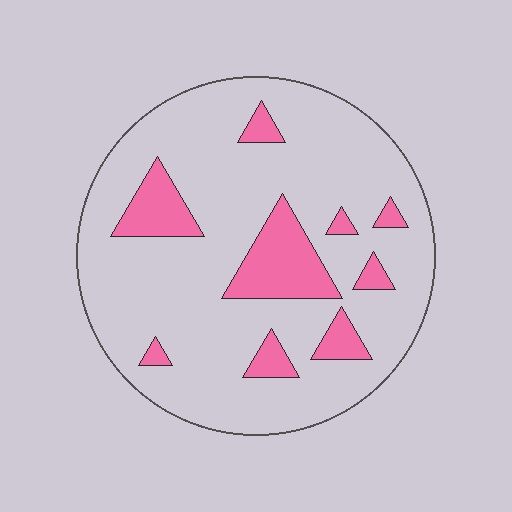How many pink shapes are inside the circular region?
9.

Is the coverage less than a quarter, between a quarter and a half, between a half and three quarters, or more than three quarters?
Less than a quarter.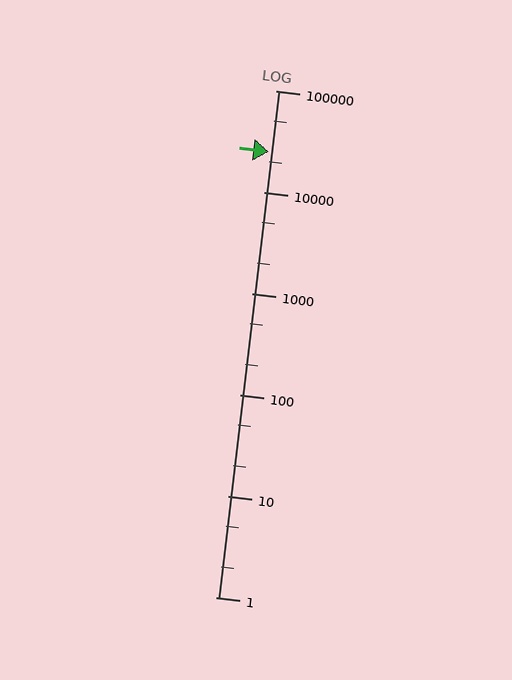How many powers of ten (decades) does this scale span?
The scale spans 5 decades, from 1 to 100000.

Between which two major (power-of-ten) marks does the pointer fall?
The pointer is between 10000 and 100000.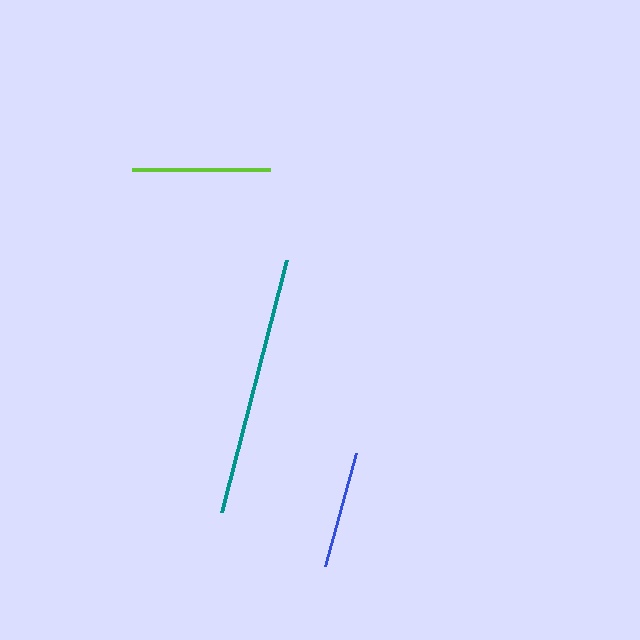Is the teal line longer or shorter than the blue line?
The teal line is longer than the blue line.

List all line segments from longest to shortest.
From longest to shortest: teal, lime, blue.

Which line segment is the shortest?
The blue line is the shortest at approximately 117 pixels.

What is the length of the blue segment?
The blue segment is approximately 117 pixels long.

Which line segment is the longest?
The teal line is the longest at approximately 261 pixels.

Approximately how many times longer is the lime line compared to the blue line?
The lime line is approximately 1.2 times the length of the blue line.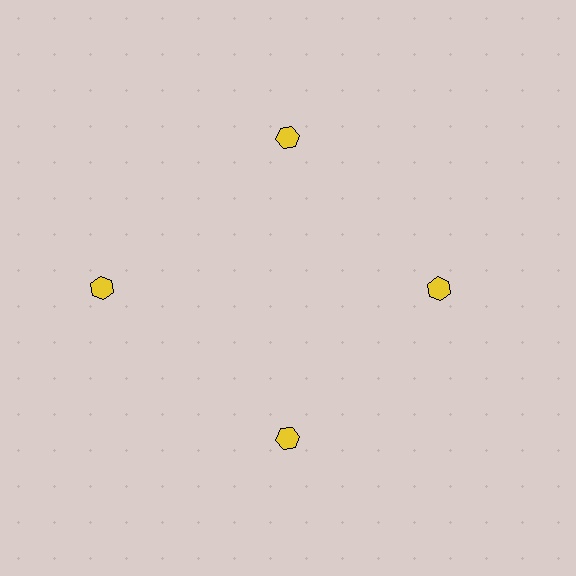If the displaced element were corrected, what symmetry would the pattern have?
It would have 4-fold rotational symmetry — the pattern would map onto itself every 90 degrees.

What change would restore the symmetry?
The symmetry would be restored by moving it inward, back onto the ring so that all 4 hexagons sit at equal angles and equal distance from the center.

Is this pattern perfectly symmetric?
No. The 4 yellow hexagons are arranged in a ring, but one element near the 9 o'clock position is pushed outward from the center, breaking the 4-fold rotational symmetry.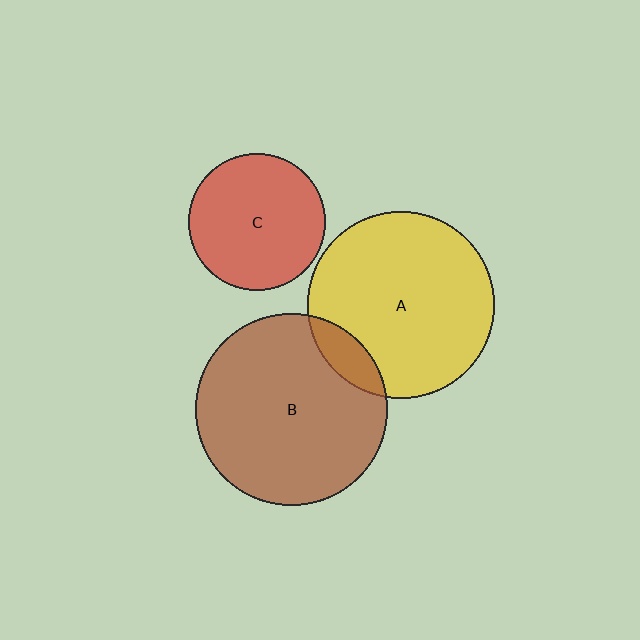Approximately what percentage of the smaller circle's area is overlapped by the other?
Approximately 10%.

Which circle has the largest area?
Circle B (brown).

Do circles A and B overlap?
Yes.